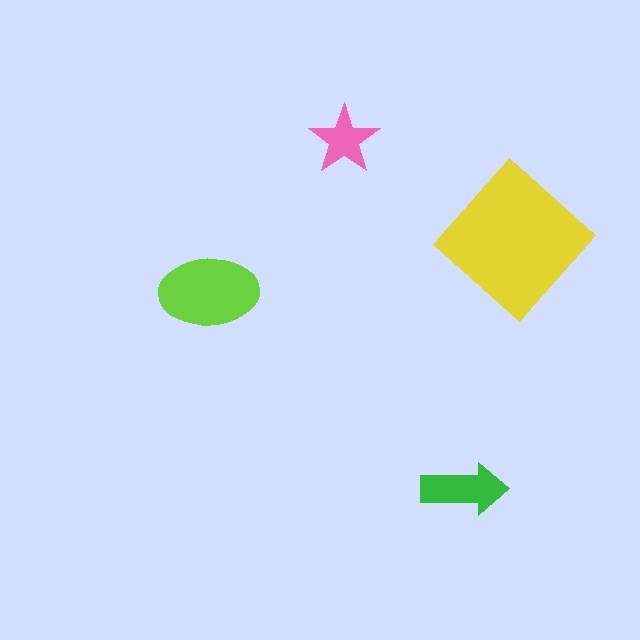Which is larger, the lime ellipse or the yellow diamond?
The yellow diamond.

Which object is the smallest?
The pink star.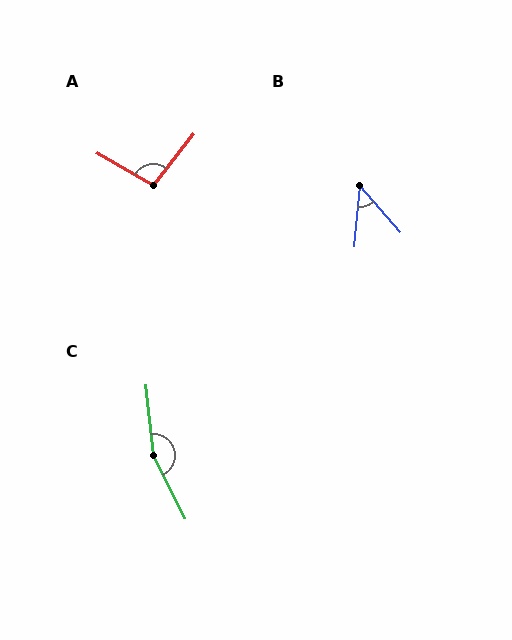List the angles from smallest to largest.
B (46°), A (98°), C (160°).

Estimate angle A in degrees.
Approximately 98 degrees.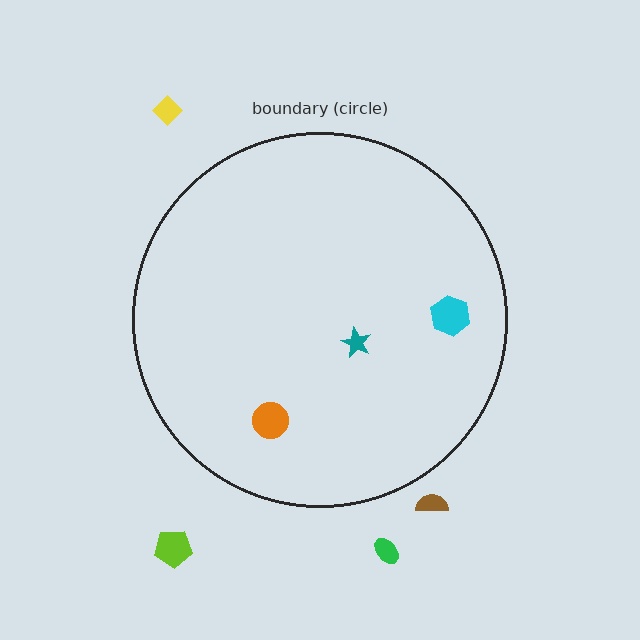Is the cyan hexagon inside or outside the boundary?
Inside.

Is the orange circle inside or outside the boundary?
Inside.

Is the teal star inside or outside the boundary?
Inside.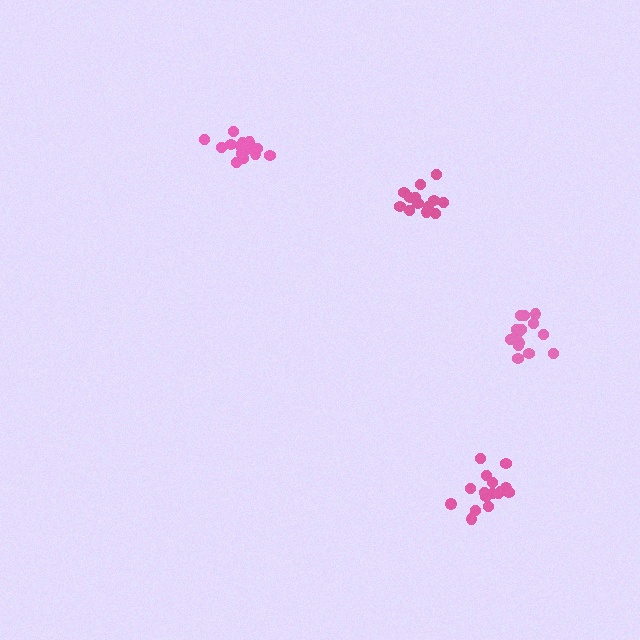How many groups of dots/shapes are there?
There are 4 groups.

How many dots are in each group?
Group 1: 13 dots, Group 2: 17 dots, Group 3: 15 dots, Group 4: 15 dots (60 total).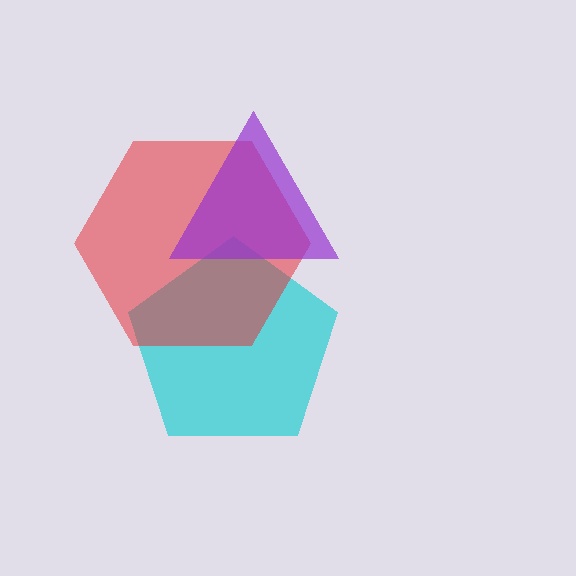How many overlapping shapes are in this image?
There are 3 overlapping shapes in the image.